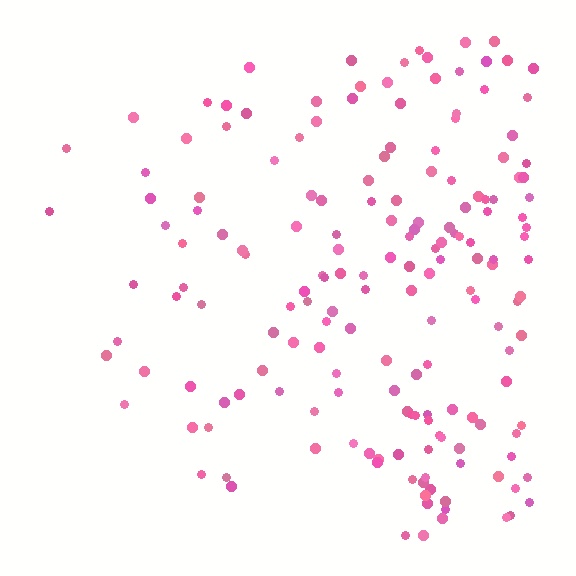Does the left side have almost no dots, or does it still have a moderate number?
Still a moderate number, just noticeably fewer than the right.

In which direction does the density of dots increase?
From left to right, with the right side densest.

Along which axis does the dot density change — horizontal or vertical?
Horizontal.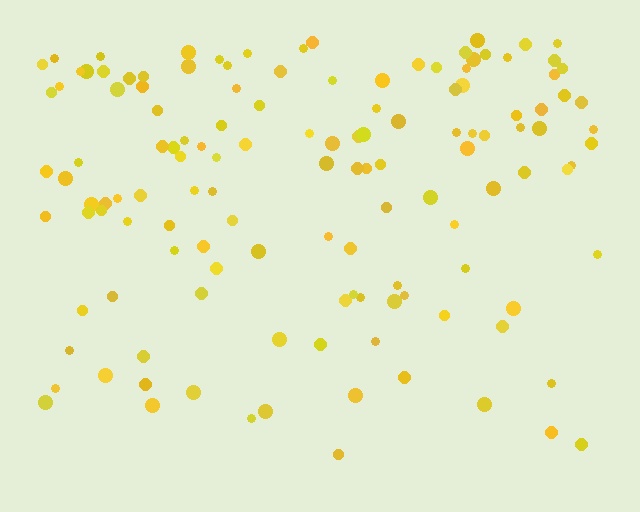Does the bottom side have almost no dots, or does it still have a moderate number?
Still a moderate number, just noticeably fewer than the top.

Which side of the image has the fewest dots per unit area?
The bottom.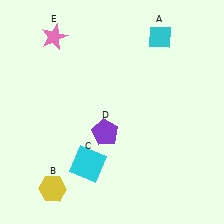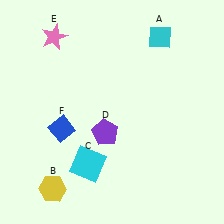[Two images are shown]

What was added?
A blue diamond (F) was added in Image 2.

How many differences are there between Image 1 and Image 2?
There is 1 difference between the two images.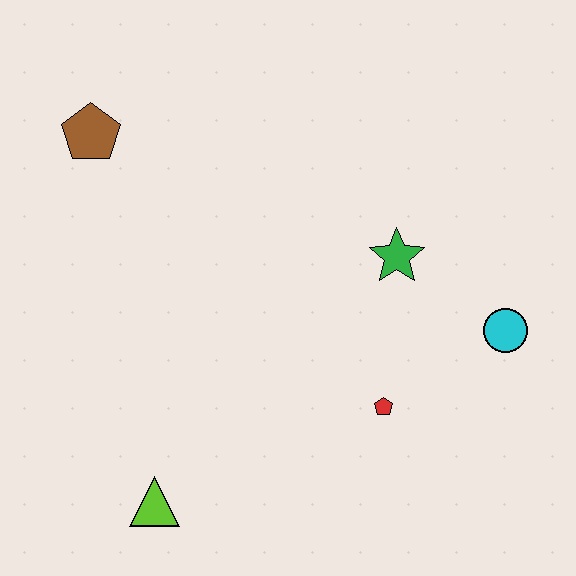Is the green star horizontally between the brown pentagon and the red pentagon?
No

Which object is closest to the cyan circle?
The green star is closest to the cyan circle.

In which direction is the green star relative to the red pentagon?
The green star is above the red pentagon.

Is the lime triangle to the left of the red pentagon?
Yes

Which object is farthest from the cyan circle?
The brown pentagon is farthest from the cyan circle.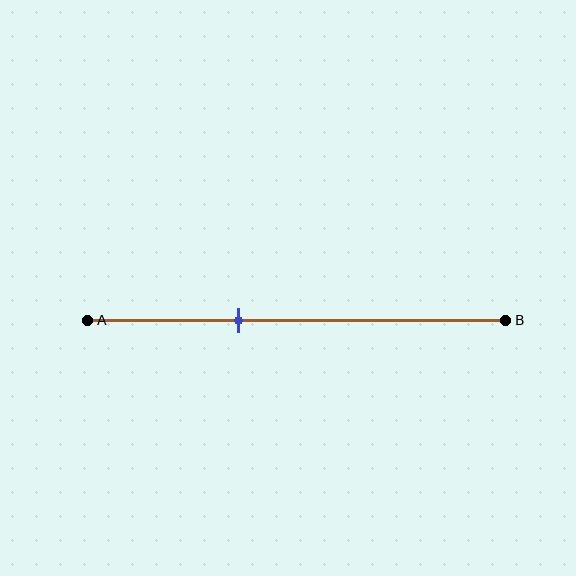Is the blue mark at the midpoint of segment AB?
No, the mark is at about 35% from A, not at the 50% midpoint.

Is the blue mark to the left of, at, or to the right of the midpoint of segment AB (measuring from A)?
The blue mark is to the left of the midpoint of segment AB.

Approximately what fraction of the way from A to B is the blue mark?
The blue mark is approximately 35% of the way from A to B.